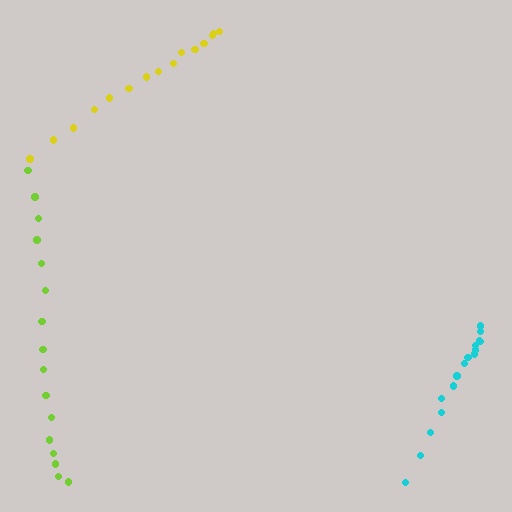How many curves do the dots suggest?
There are 3 distinct paths.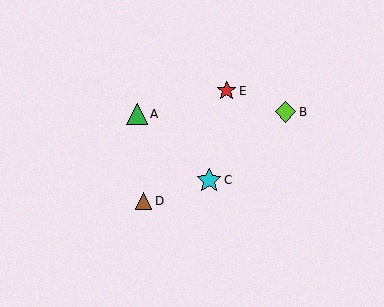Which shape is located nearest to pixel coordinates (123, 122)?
The green triangle (labeled A) at (137, 114) is nearest to that location.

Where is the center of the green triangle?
The center of the green triangle is at (137, 114).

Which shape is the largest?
The cyan star (labeled C) is the largest.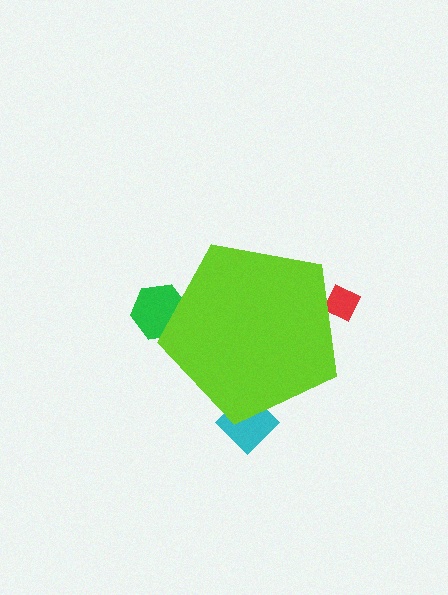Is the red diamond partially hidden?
Yes, the red diamond is partially hidden behind the lime pentagon.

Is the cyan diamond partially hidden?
Yes, the cyan diamond is partially hidden behind the lime pentagon.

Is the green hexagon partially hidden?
Yes, the green hexagon is partially hidden behind the lime pentagon.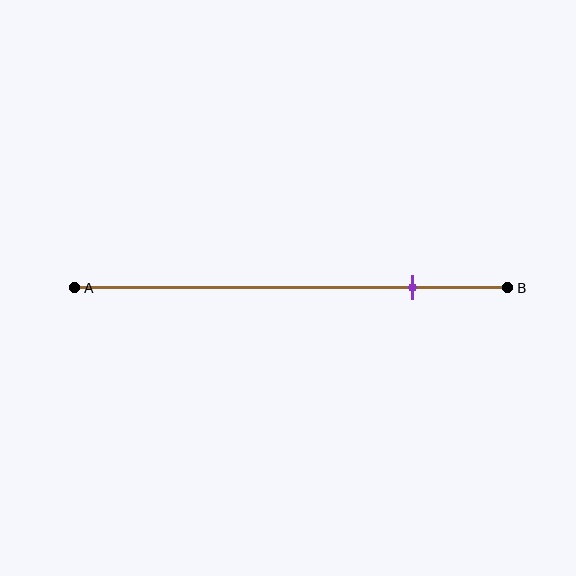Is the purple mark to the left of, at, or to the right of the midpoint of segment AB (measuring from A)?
The purple mark is to the right of the midpoint of segment AB.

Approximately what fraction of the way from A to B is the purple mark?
The purple mark is approximately 80% of the way from A to B.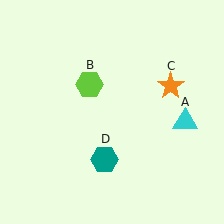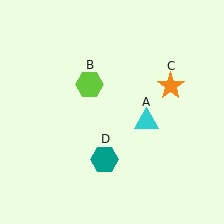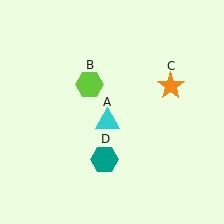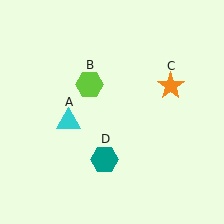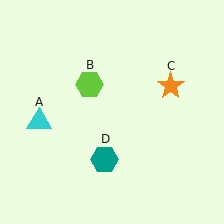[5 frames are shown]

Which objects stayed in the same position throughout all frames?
Lime hexagon (object B) and orange star (object C) and teal hexagon (object D) remained stationary.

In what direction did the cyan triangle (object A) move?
The cyan triangle (object A) moved left.